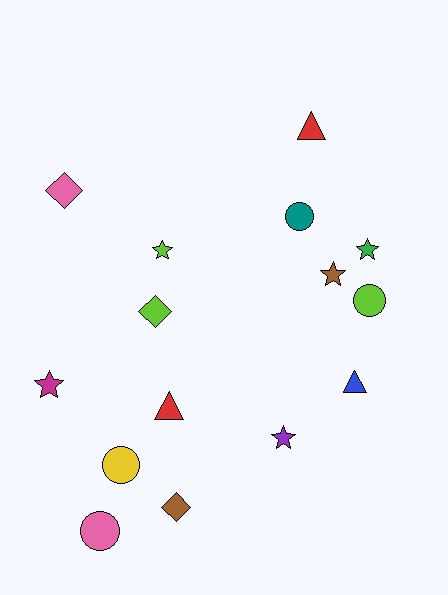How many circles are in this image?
There are 4 circles.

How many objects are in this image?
There are 15 objects.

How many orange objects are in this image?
There are no orange objects.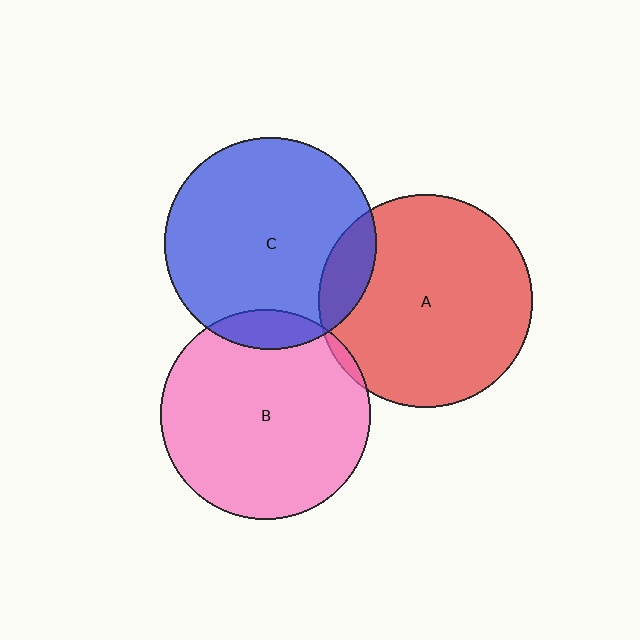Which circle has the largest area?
Circle A (red).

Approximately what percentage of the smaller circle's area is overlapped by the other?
Approximately 10%.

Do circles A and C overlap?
Yes.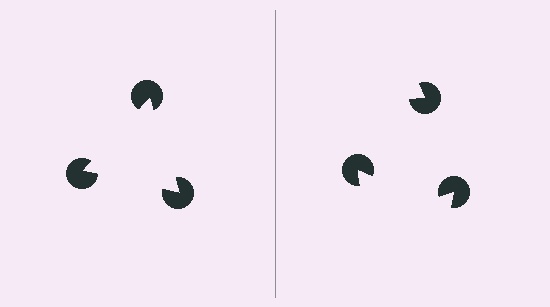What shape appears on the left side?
An illusory triangle.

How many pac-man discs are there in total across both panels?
6 — 3 on each side.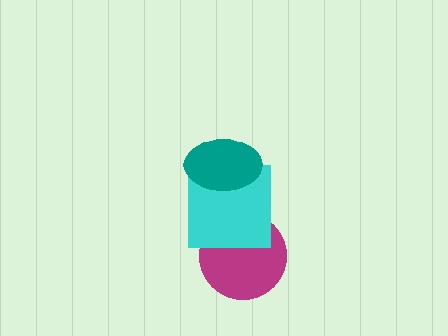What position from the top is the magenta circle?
The magenta circle is 3rd from the top.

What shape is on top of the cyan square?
The teal ellipse is on top of the cyan square.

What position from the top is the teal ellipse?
The teal ellipse is 1st from the top.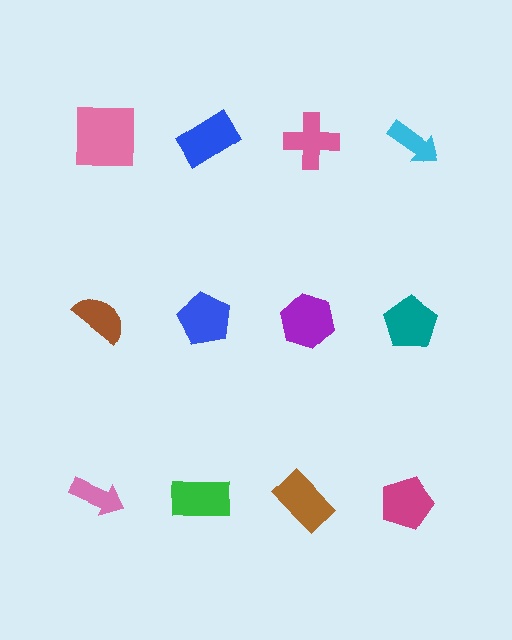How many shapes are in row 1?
4 shapes.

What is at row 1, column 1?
A pink square.